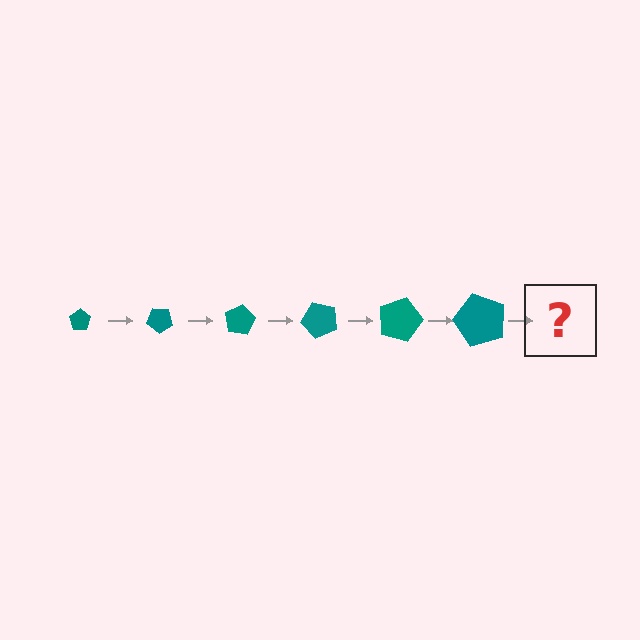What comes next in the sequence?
The next element should be a pentagon, larger than the previous one and rotated 240 degrees from the start.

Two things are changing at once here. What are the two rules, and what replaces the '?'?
The two rules are that the pentagon grows larger each step and it rotates 40 degrees each step. The '?' should be a pentagon, larger than the previous one and rotated 240 degrees from the start.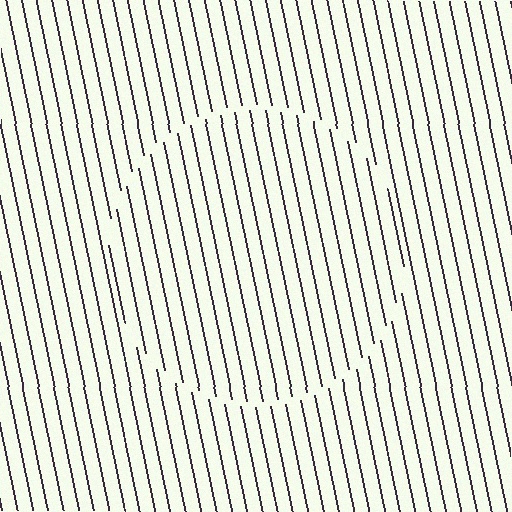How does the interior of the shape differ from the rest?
The interior of the shape contains the same grating, shifted by half a period — the contour is defined by the phase discontinuity where line-ends from the inner and outer gratings abut.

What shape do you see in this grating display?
An illusory circle. The interior of the shape contains the same grating, shifted by half a period — the contour is defined by the phase discontinuity where line-ends from the inner and outer gratings abut.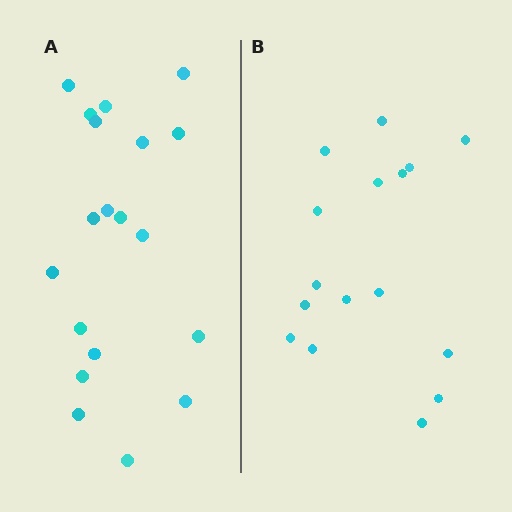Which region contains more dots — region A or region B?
Region A (the left region) has more dots.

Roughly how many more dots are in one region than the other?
Region A has just a few more — roughly 2 or 3 more dots than region B.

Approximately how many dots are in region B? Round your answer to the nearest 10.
About 20 dots. (The exact count is 16, which rounds to 20.)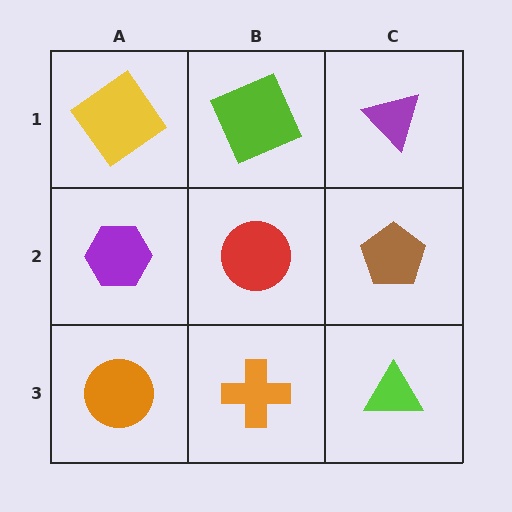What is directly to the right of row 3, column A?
An orange cross.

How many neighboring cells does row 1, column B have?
3.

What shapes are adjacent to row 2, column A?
A yellow diamond (row 1, column A), an orange circle (row 3, column A), a red circle (row 2, column B).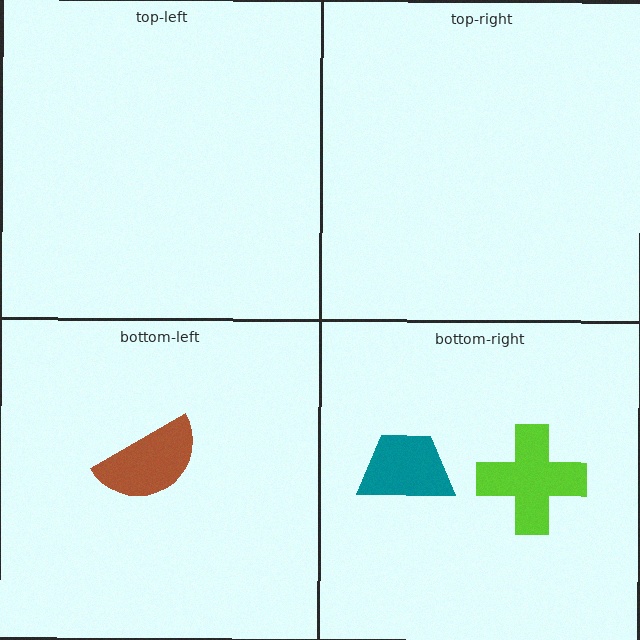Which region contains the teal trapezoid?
The bottom-right region.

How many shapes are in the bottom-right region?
2.